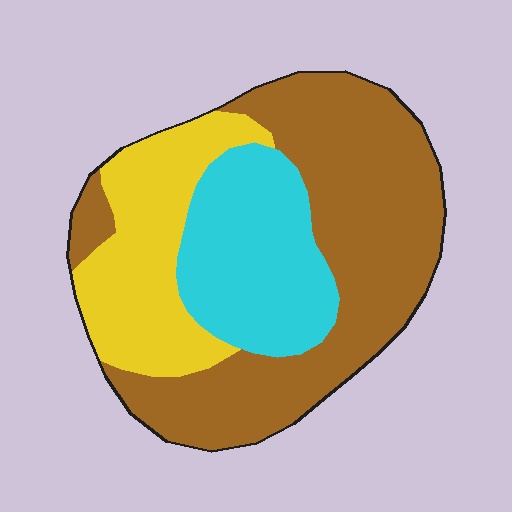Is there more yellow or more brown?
Brown.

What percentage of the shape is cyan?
Cyan takes up less than a quarter of the shape.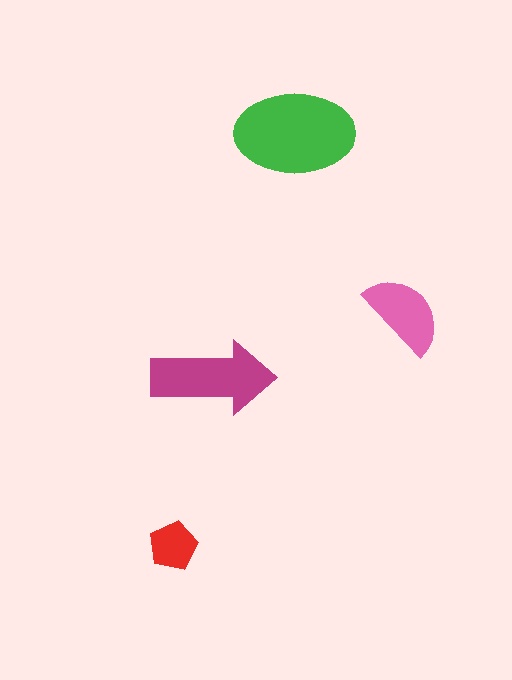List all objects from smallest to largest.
The red pentagon, the pink semicircle, the magenta arrow, the green ellipse.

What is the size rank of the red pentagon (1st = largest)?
4th.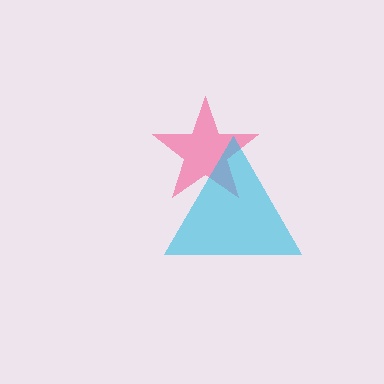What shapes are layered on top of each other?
The layered shapes are: a pink star, a cyan triangle.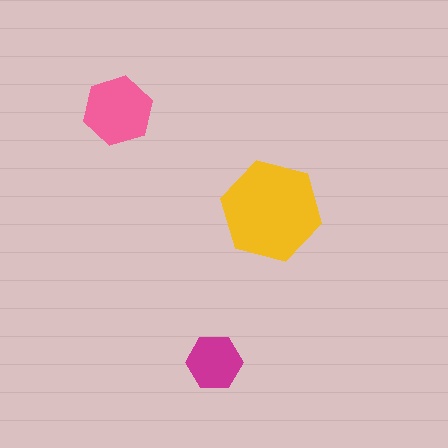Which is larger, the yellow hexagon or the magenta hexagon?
The yellow one.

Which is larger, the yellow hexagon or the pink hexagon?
The yellow one.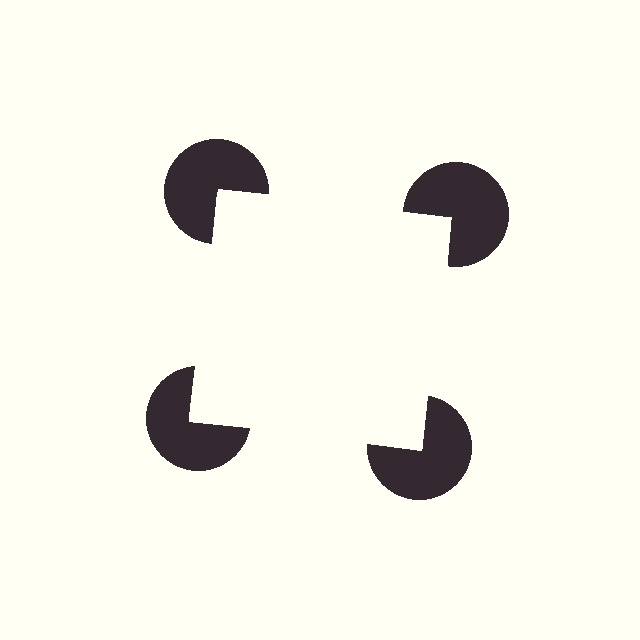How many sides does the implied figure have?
4 sides.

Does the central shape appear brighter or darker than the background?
It typically appears slightly brighter than the background, even though no actual brightness change is drawn.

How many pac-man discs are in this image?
There are 4 — one at each vertex of the illusory square.